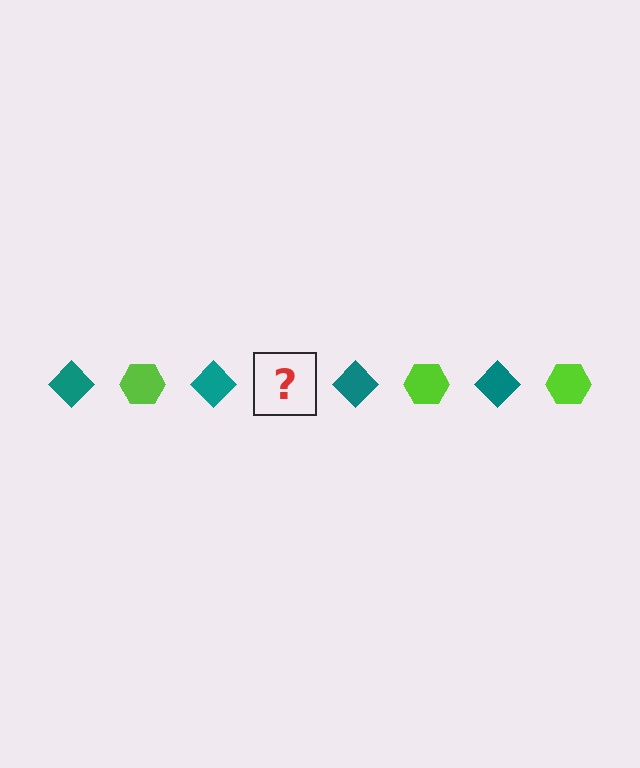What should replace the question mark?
The question mark should be replaced with a lime hexagon.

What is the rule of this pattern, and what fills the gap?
The rule is that the pattern alternates between teal diamond and lime hexagon. The gap should be filled with a lime hexagon.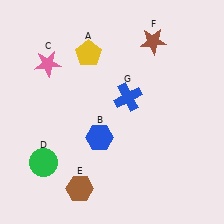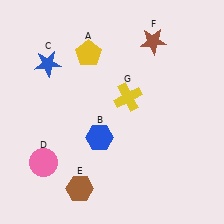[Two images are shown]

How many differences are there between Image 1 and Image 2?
There are 3 differences between the two images.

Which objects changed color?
C changed from pink to blue. D changed from green to pink. G changed from blue to yellow.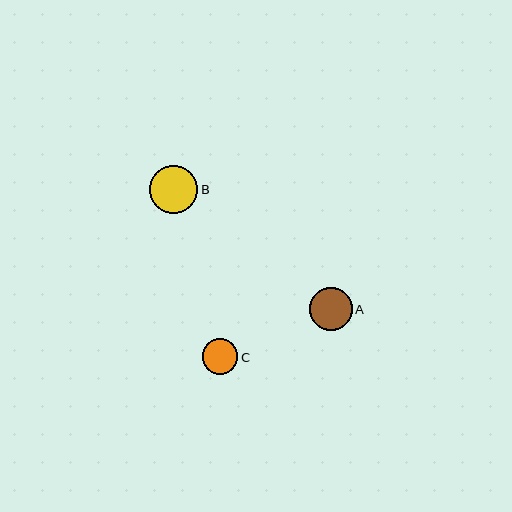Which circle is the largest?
Circle B is the largest with a size of approximately 48 pixels.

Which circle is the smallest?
Circle C is the smallest with a size of approximately 36 pixels.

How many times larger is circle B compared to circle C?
Circle B is approximately 1.4 times the size of circle C.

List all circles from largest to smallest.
From largest to smallest: B, A, C.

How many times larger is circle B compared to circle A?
Circle B is approximately 1.1 times the size of circle A.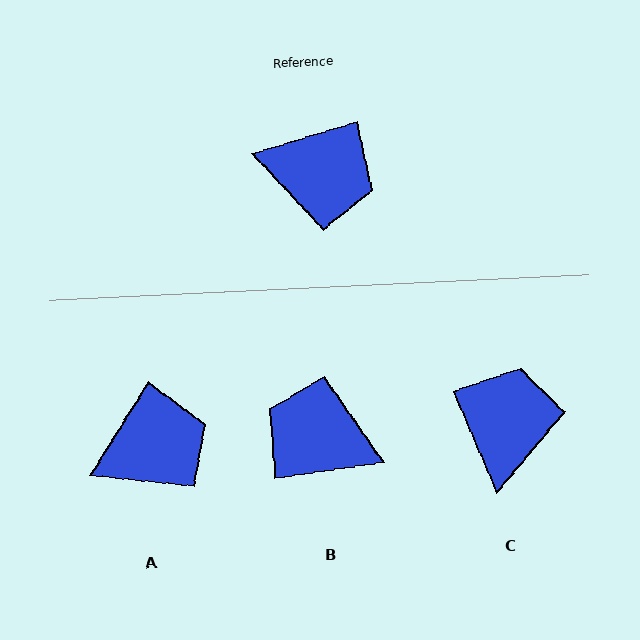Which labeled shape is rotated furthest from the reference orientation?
B, about 172 degrees away.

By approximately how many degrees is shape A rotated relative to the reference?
Approximately 41 degrees counter-clockwise.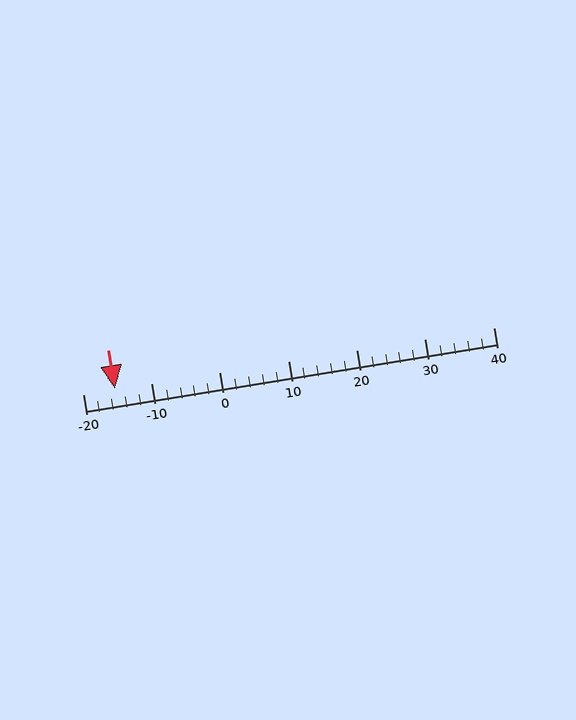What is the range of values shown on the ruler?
The ruler shows values from -20 to 40.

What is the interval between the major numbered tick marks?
The major tick marks are spaced 10 units apart.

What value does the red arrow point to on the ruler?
The red arrow points to approximately -15.